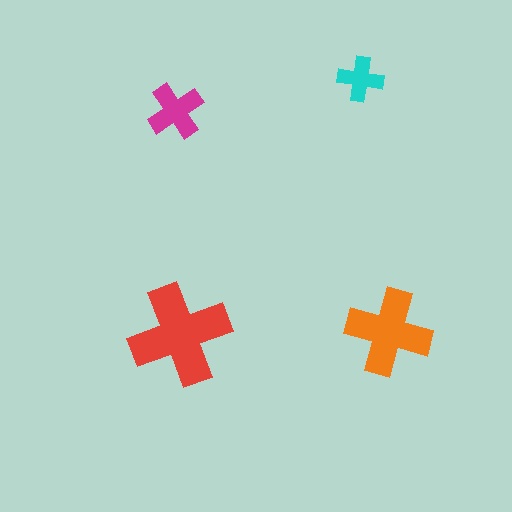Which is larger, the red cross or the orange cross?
The red one.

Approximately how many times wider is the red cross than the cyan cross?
About 2 times wider.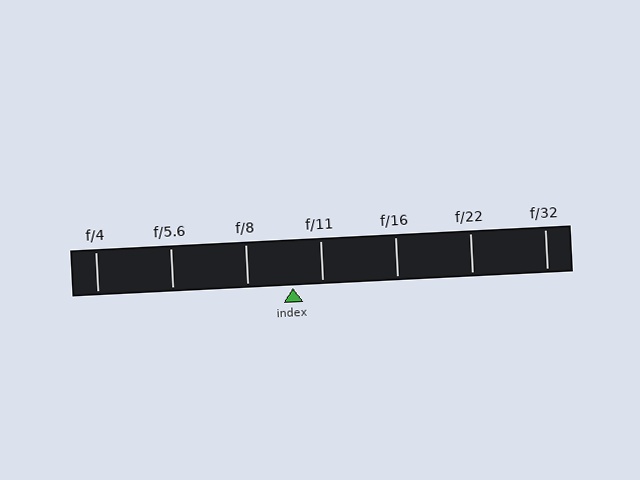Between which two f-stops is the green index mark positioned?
The index mark is between f/8 and f/11.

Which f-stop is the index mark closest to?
The index mark is closest to f/11.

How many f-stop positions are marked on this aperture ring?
There are 7 f-stop positions marked.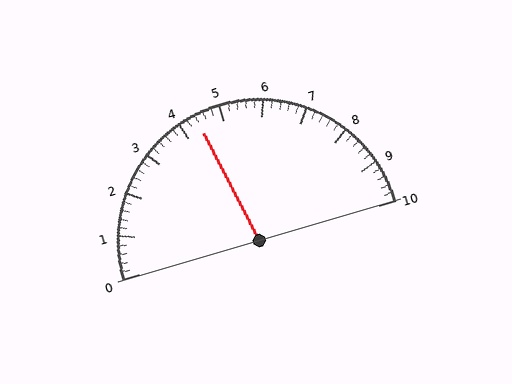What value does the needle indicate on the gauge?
The needle indicates approximately 4.4.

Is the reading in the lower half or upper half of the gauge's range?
The reading is in the lower half of the range (0 to 10).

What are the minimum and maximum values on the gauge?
The gauge ranges from 0 to 10.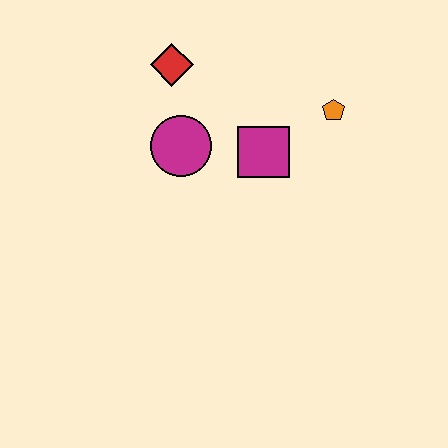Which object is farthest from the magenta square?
The red diamond is farthest from the magenta square.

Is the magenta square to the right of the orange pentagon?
No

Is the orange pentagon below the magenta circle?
No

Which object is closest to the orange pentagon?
The magenta square is closest to the orange pentagon.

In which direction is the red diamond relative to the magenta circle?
The red diamond is above the magenta circle.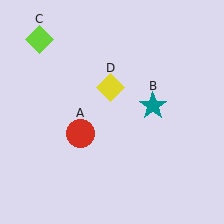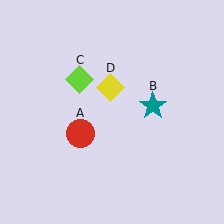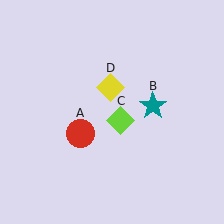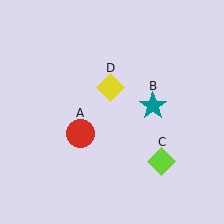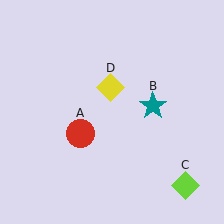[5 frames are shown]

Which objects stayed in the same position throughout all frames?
Red circle (object A) and teal star (object B) and yellow diamond (object D) remained stationary.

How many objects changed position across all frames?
1 object changed position: lime diamond (object C).